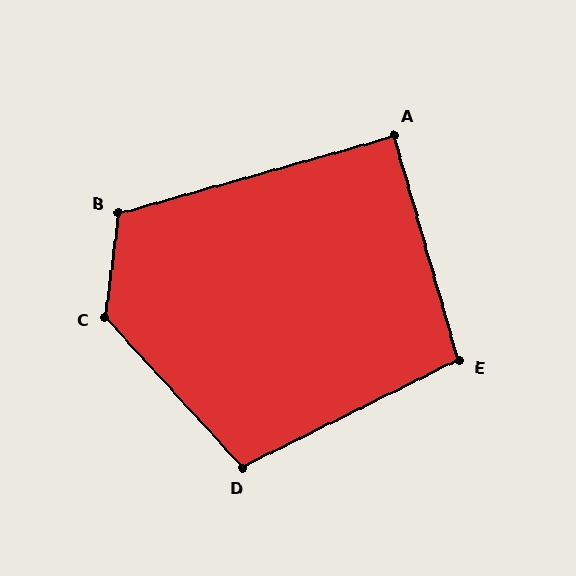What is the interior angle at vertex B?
Approximately 113 degrees (obtuse).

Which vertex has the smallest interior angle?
A, at approximately 91 degrees.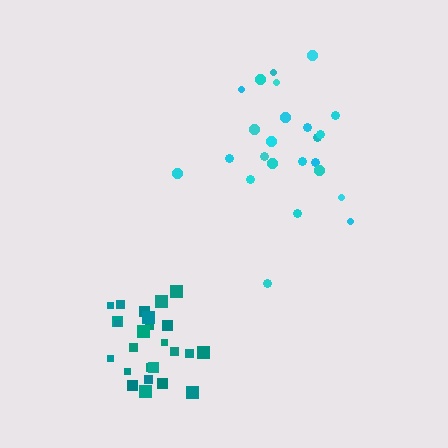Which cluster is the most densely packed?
Teal.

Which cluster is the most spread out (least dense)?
Cyan.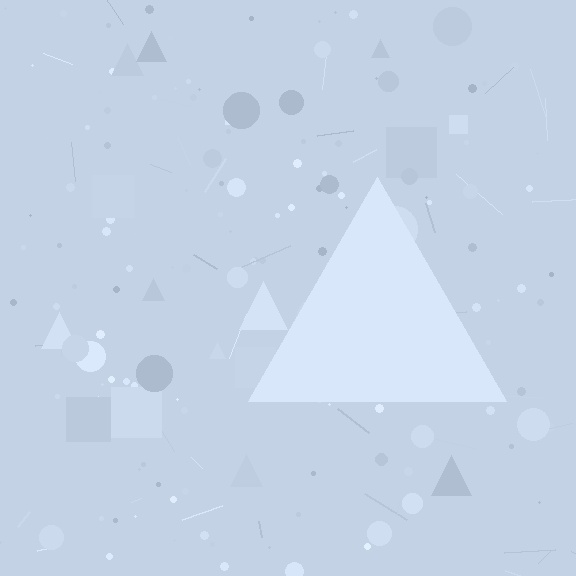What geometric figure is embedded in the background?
A triangle is embedded in the background.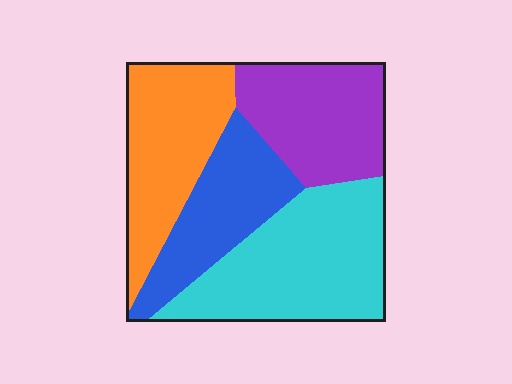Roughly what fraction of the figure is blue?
Blue takes up less than a quarter of the figure.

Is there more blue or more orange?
Orange.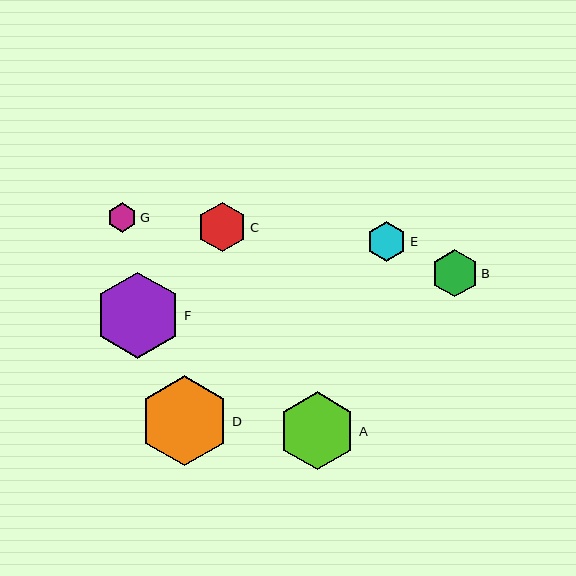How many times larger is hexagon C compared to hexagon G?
Hexagon C is approximately 1.7 times the size of hexagon G.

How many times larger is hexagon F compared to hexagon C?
Hexagon F is approximately 1.7 times the size of hexagon C.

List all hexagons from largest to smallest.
From largest to smallest: D, F, A, C, B, E, G.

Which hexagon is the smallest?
Hexagon G is the smallest with a size of approximately 29 pixels.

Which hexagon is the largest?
Hexagon D is the largest with a size of approximately 90 pixels.